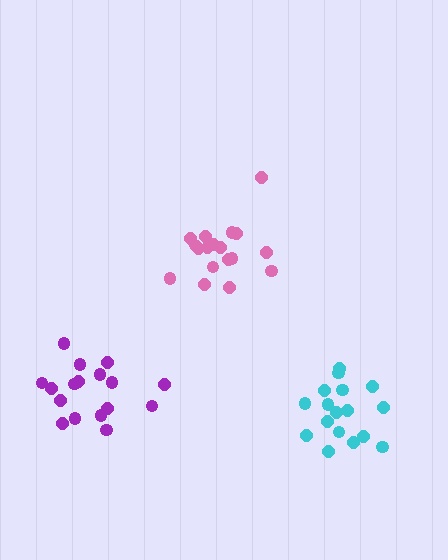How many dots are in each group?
Group 1: 17 dots, Group 2: 18 dots, Group 3: 17 dots (52 total).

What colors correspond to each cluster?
The clusters are colored: purple, pink, cyan.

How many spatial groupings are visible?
There are 3 spatial groupings.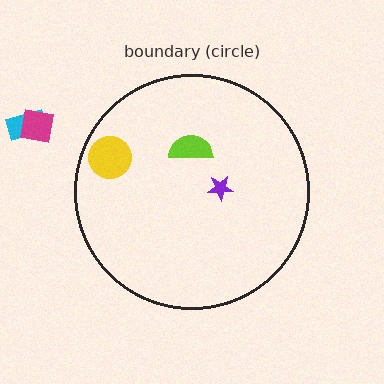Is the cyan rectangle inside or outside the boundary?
Outside.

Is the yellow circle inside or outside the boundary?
Inside.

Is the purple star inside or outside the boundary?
Inside.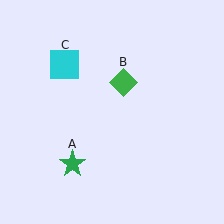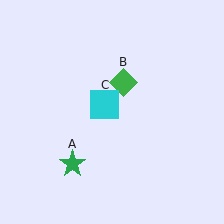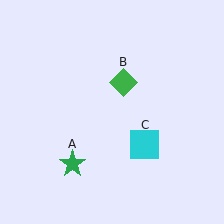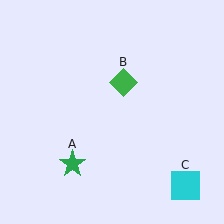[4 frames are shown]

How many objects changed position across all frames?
1 object changed position: cyan square (object C).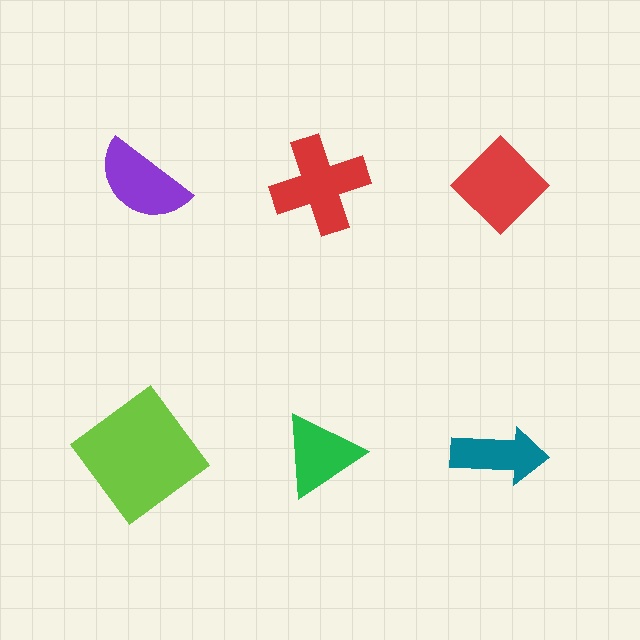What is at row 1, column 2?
A red cross.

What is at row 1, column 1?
A purple semicircle.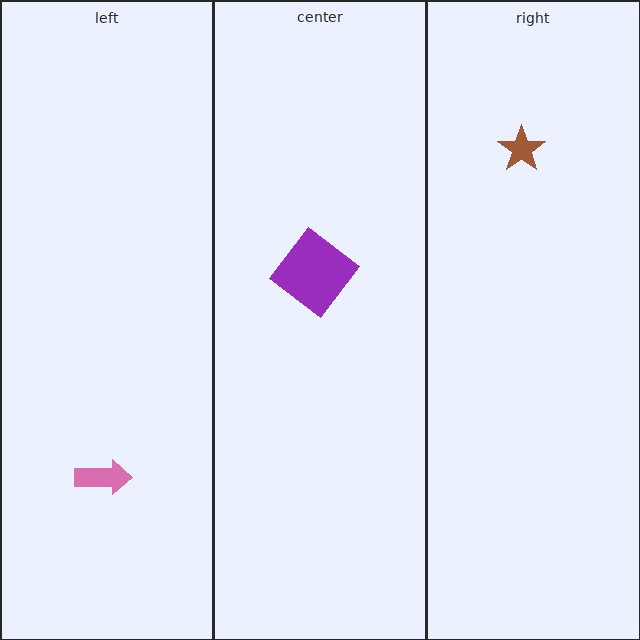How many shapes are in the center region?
1.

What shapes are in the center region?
The purple diamond.